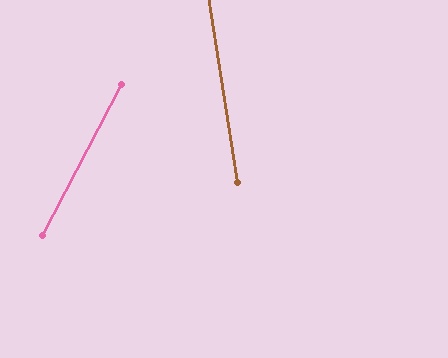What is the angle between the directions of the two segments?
Approximately 37 degrees.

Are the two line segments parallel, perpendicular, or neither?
Neither parallel nor perpendicular — they differ by about 37°.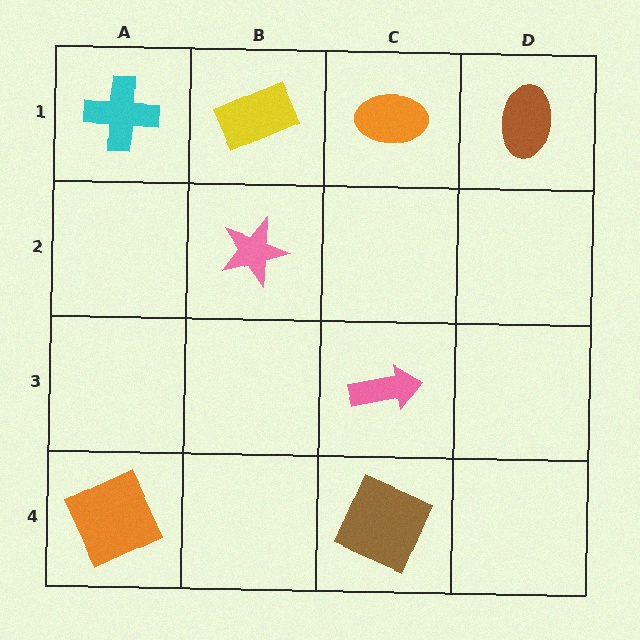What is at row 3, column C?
A pink arrow.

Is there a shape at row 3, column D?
No, that cell is empty.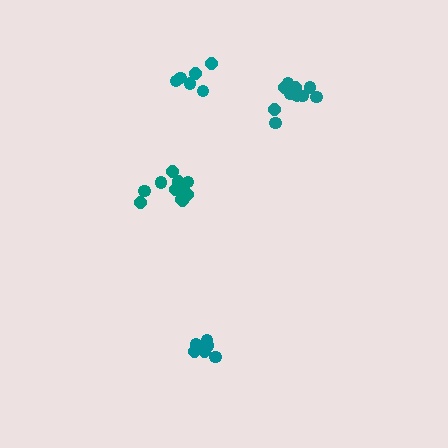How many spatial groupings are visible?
There are 4 spatial groupings.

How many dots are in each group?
Group 1: 12 dots, Group 2: 6 dots, Group 3: 6 dots, Group 4: 12 dots (36 total).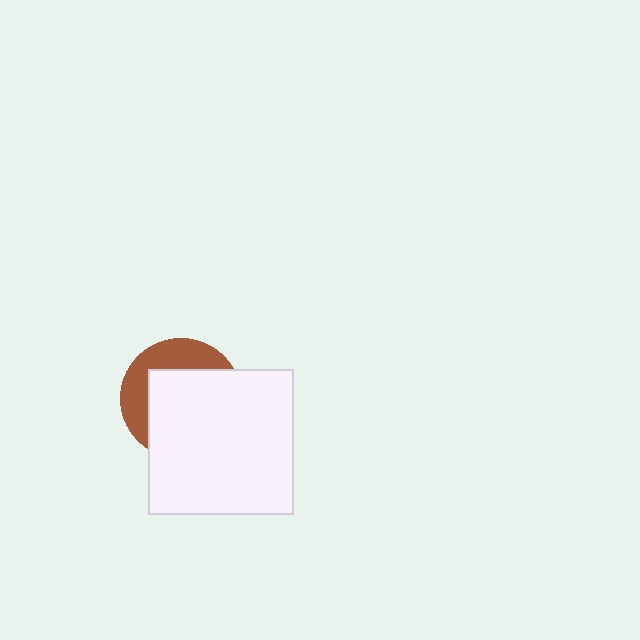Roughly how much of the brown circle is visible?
A small part of it is visible (roughly 35%).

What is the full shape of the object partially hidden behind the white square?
The partially hidden object is a brown circle.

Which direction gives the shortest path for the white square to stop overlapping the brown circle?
Moving toward the lower-right gives the shortest separation.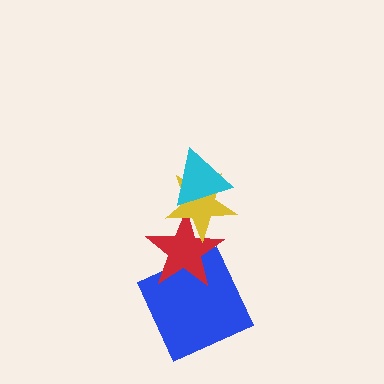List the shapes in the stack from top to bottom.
From top to bottom: the cyan triangle, the yellow star, the red star, the blue square.